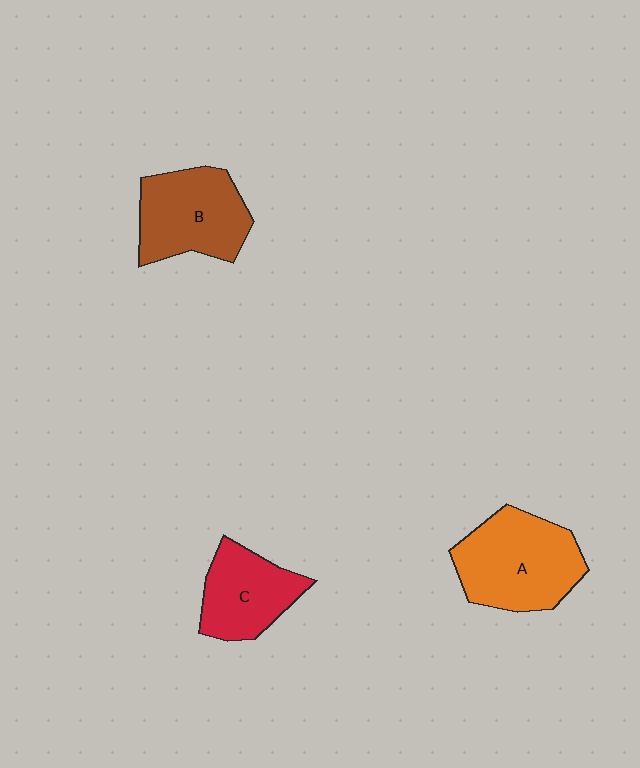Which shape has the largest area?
Shape A (orange).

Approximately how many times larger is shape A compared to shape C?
Approximately 1.4 times.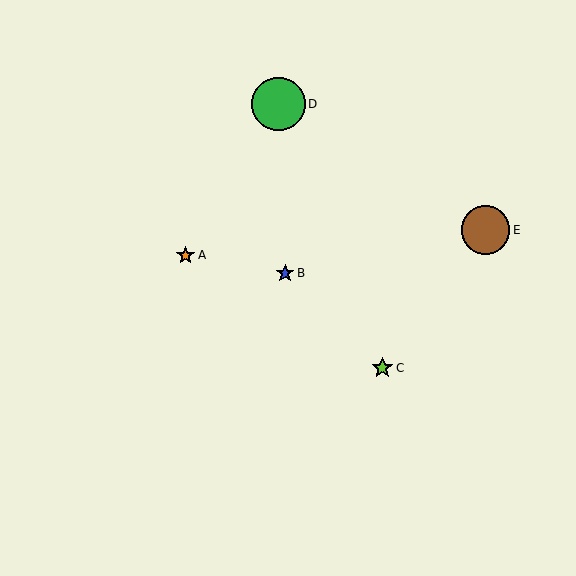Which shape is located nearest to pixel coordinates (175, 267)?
The orange star (labeled A) at (185, 255) is nearest to that location.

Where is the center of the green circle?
The center of the green circle is at (278, 104).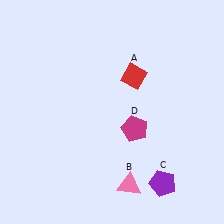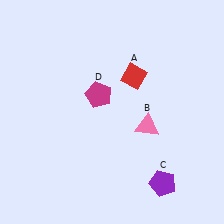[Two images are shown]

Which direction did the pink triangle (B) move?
The pink triangle (B) moved up.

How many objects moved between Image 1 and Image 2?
2 objects moved between the two images.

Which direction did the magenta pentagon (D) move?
The magenta pentagon (D) moved left.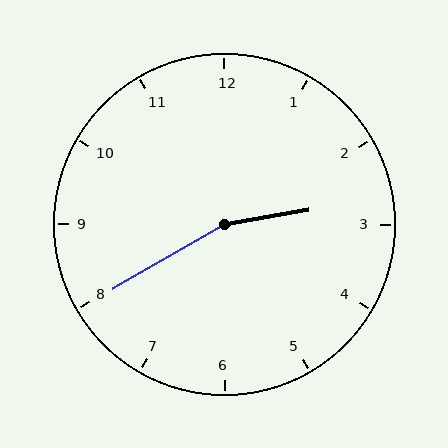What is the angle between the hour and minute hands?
Approximately 160 degrees.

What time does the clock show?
2:40.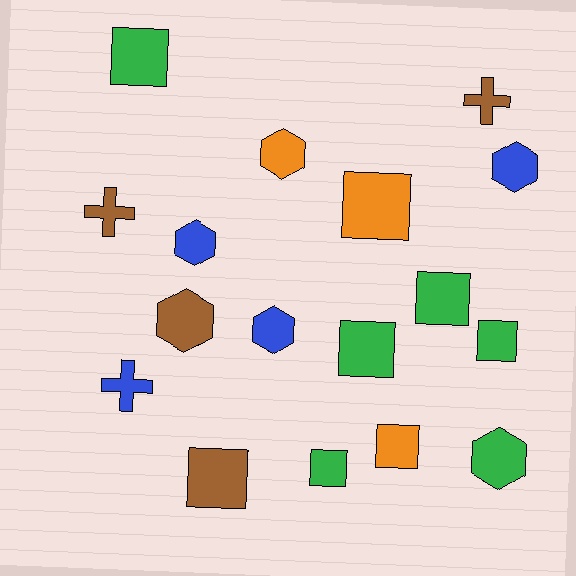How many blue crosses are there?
There is 1 blue cross.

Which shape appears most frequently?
Square, with 8 objects.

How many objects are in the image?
There are 17 objects.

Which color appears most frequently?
Green, with 6 objects.